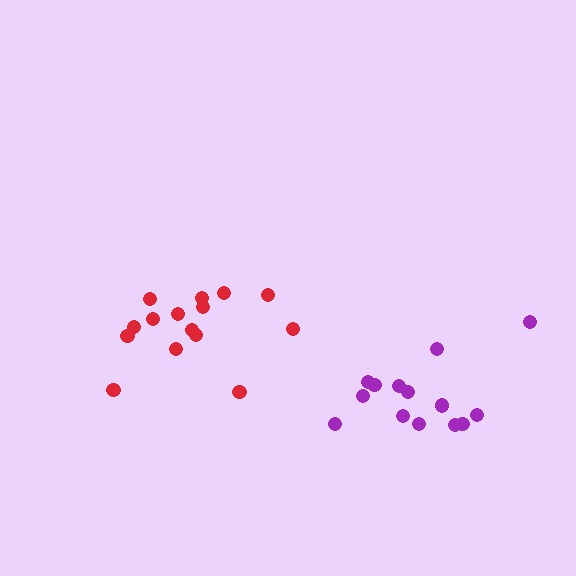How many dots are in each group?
Group 1: 15 dots, Group 2: 14 dots (29 total).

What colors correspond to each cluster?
The clusters are colored: red, purple.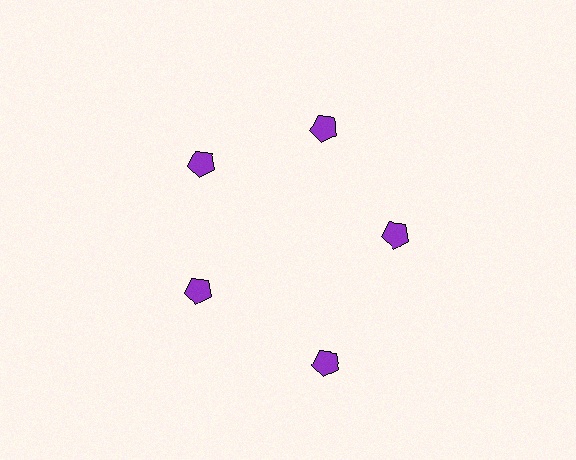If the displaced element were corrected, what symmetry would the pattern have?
It would have 5-fold rotational symmetry — the pattern would map onto itself every 72 degrees.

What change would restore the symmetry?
The symmetry would be restored by moving it inward, back onto the ring so that all 5 pentagons sit at equal angles and equal distance from the center.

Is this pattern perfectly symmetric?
No. The 5 purple pentagons are arranged in a ring, but one element near the 5 o'clock position is pushed outward from the center, breaking the 5-fold rotational symmetry.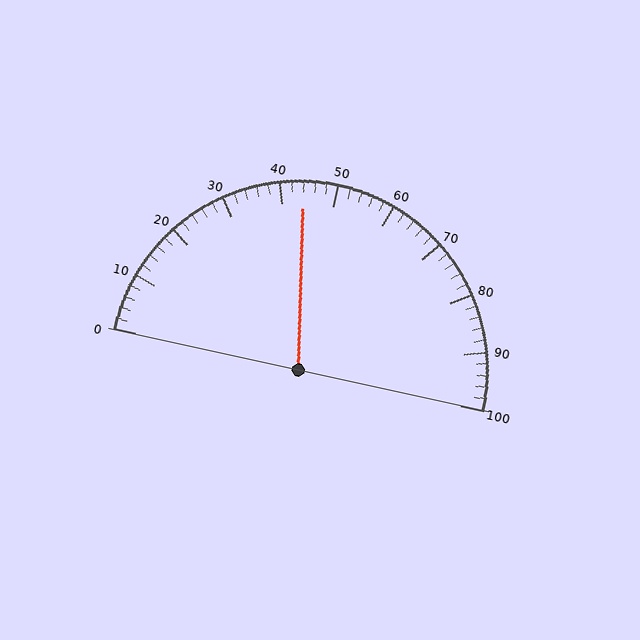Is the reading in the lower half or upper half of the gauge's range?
The reading is in the lower half of the range (0 to 100).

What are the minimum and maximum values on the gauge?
The gauge ranges from 0 to 100.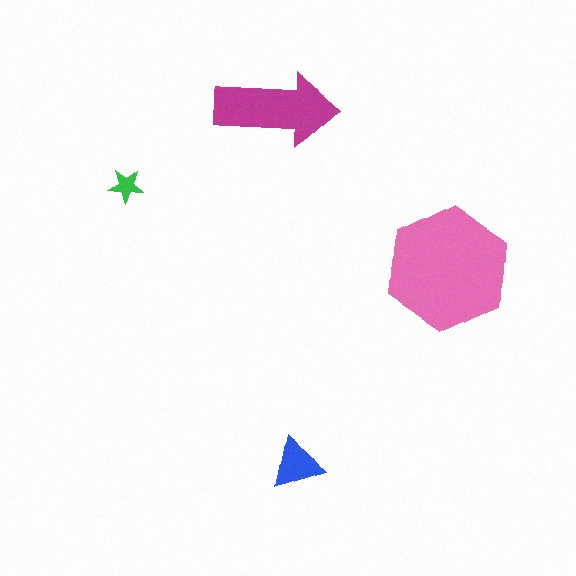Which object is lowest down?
The blue triangle is bottommost.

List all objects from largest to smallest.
The pink hexagon, the magenta arrow, the blue triangle, the green star.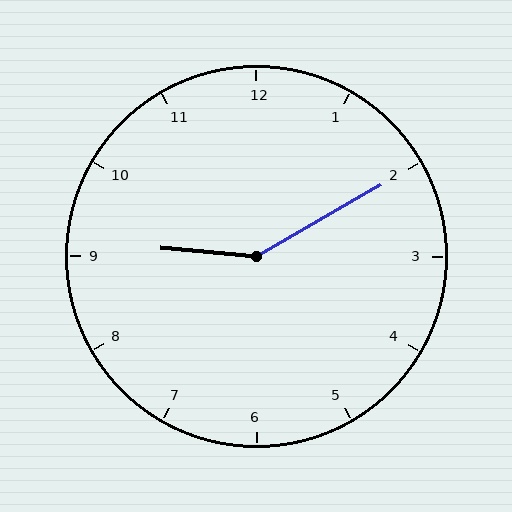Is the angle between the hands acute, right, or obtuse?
It is obtuse.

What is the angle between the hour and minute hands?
Approximately 145 degrees.